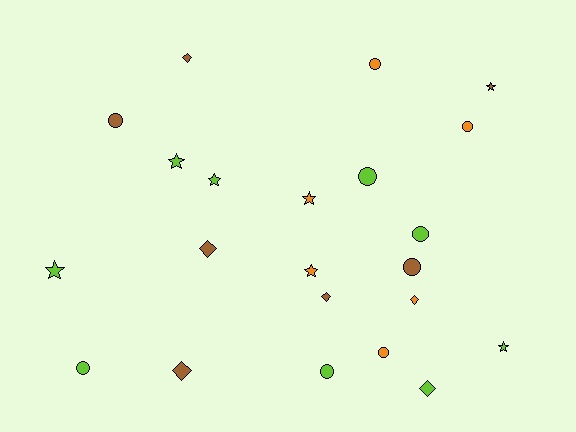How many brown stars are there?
There is 1 brown star.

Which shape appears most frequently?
Circle, with 9 objects.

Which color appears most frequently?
Lime, with 9 objects.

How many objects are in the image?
There are 22 objects.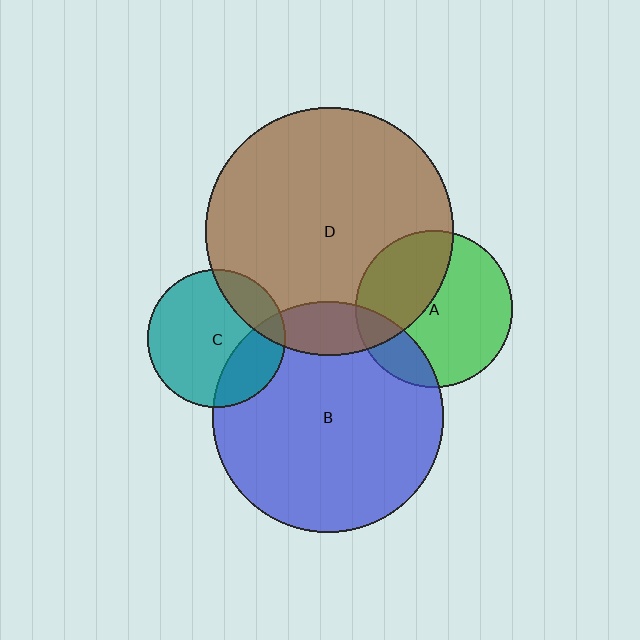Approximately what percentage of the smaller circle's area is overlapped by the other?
Approximately 15%.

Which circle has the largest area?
Circle D (brown).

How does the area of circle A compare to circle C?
Approximately 1.3 times.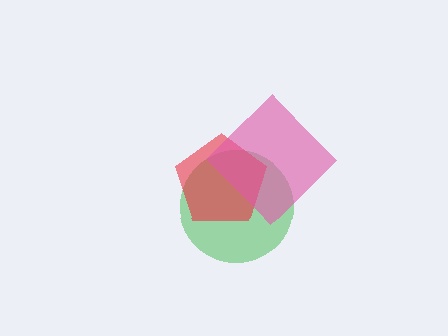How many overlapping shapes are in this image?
There are 3 overlapping shapes in the image.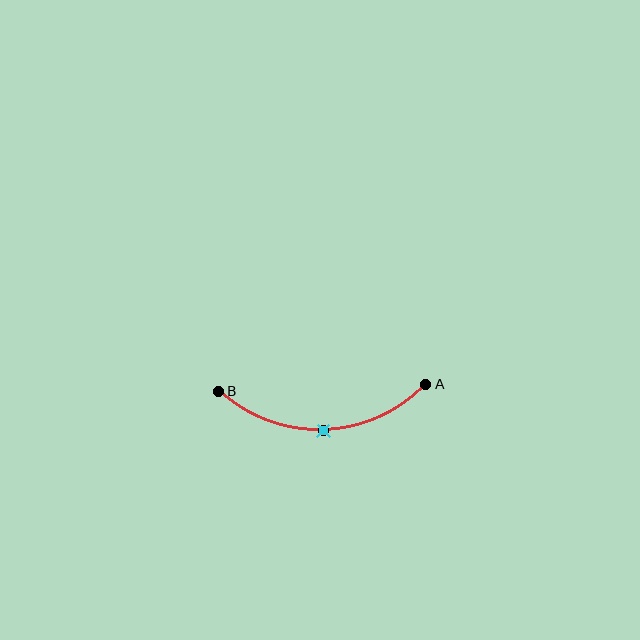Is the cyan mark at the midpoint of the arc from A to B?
Yes. The cyan mark lies on the arc at equal arc-length from both A and B — it is the arc midpoint.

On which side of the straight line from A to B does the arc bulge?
The arc bulges below the straight line connecting A and B.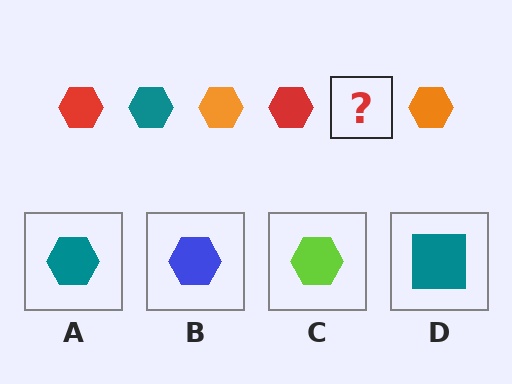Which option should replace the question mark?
Option A.